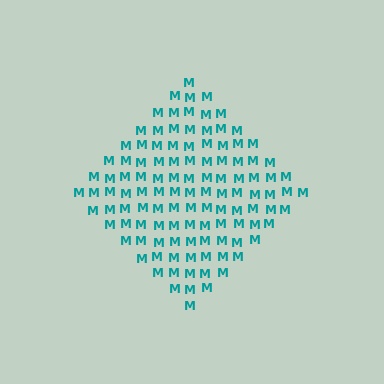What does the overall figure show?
The overall figure shows a diamond.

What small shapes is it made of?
It is made of small letter M's.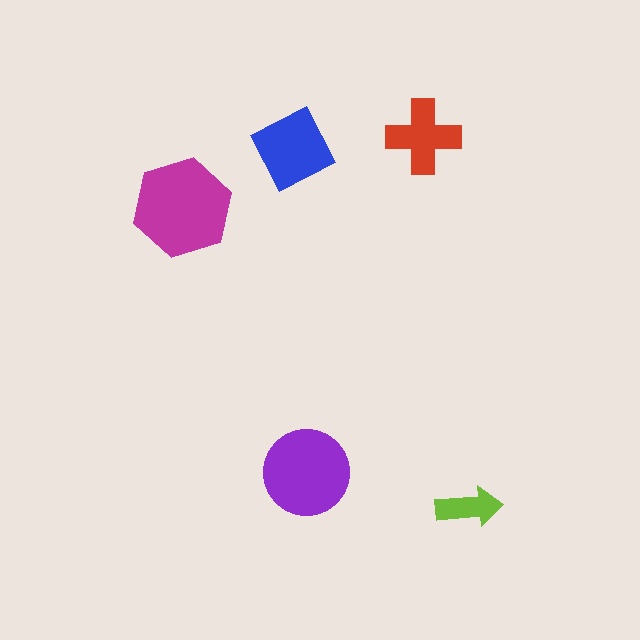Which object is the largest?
The magenta hexagon.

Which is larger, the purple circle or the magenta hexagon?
The magenta hexagon.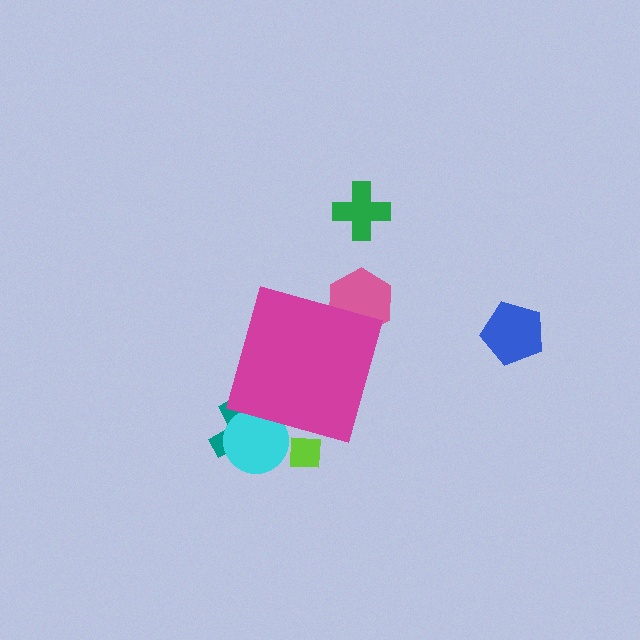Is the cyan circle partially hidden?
Yes, the cyan circle is partially hidden behind the magenta diamond.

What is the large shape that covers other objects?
A magenta diamond.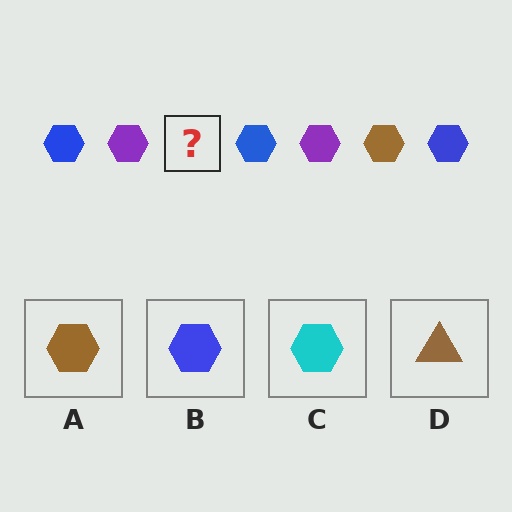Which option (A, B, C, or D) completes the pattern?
A.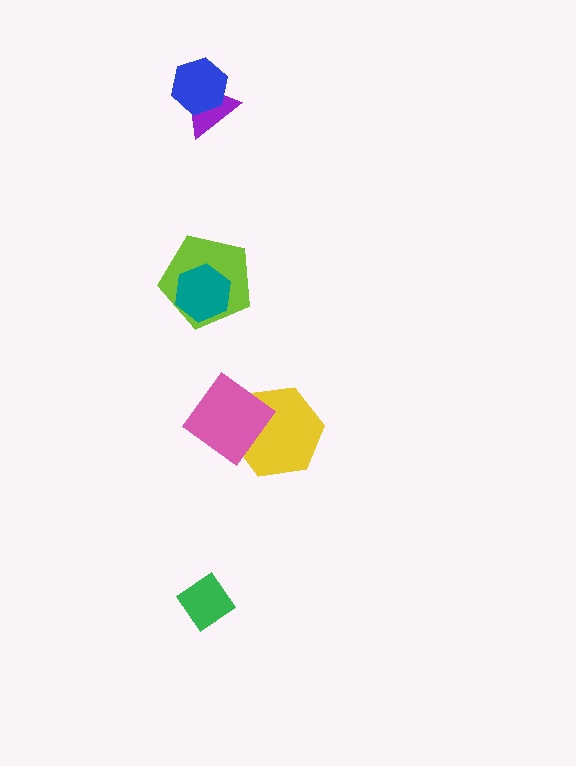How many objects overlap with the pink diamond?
1 object overlaps with the pink diamond.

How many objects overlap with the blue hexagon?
1 object overlaps with the blue hexagon.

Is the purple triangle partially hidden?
Yes, it is partially covered by another shape.